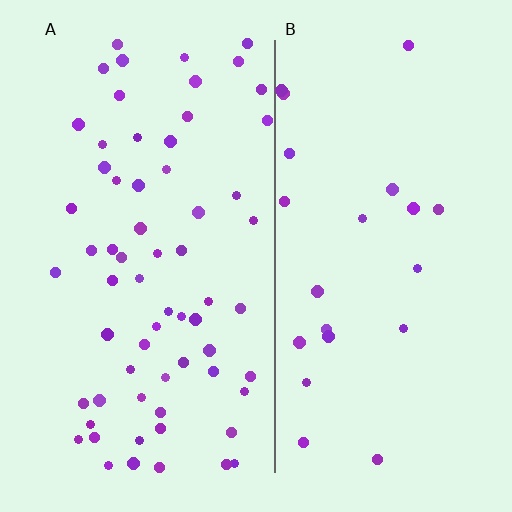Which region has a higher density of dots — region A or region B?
A (the left).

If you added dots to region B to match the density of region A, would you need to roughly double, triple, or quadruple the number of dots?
Approximately triple.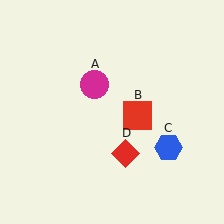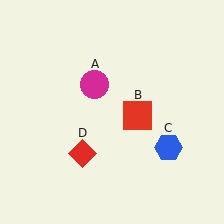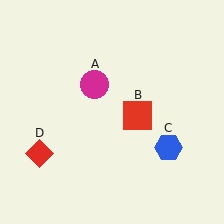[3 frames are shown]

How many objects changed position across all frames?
1 object changed position: red diamond (object D).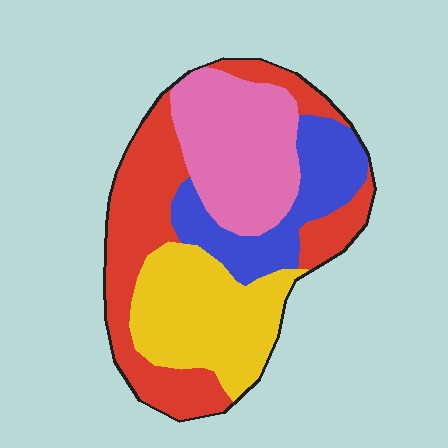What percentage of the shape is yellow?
Yellow covers around 25% of the shape.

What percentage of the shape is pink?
Pink takes up about one quarter (1/4) of the shape.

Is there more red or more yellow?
Red.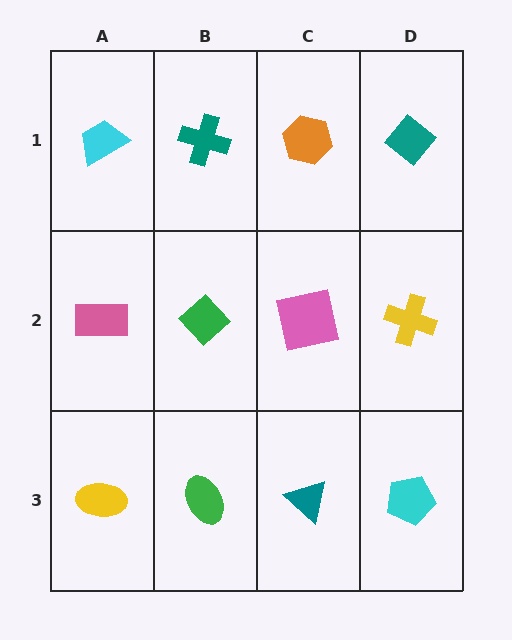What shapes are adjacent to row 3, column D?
A yellow cross (row 2, column D), a teal triangle (row 3, column C).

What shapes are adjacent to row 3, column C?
A pink square (row 2, column C), a green ellipse (row 3, column B), a cyan pentagon (row 3, column D).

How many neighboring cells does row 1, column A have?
2.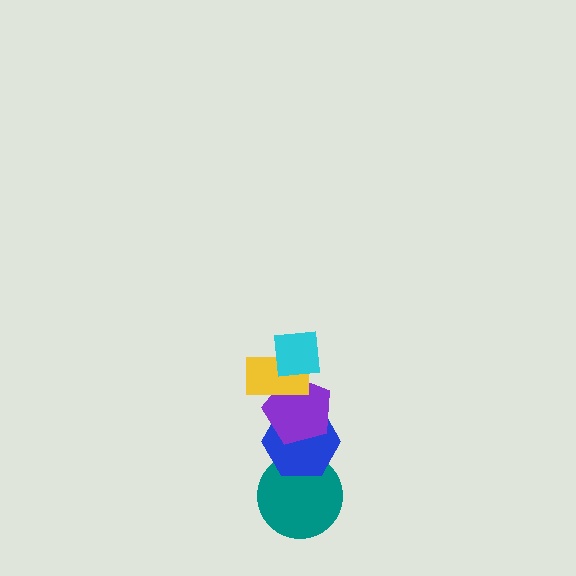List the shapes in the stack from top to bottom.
From top to bottom: the cyan square, the yellow rectangle, the purple pentagon, the blue hexagon, the teal circle.